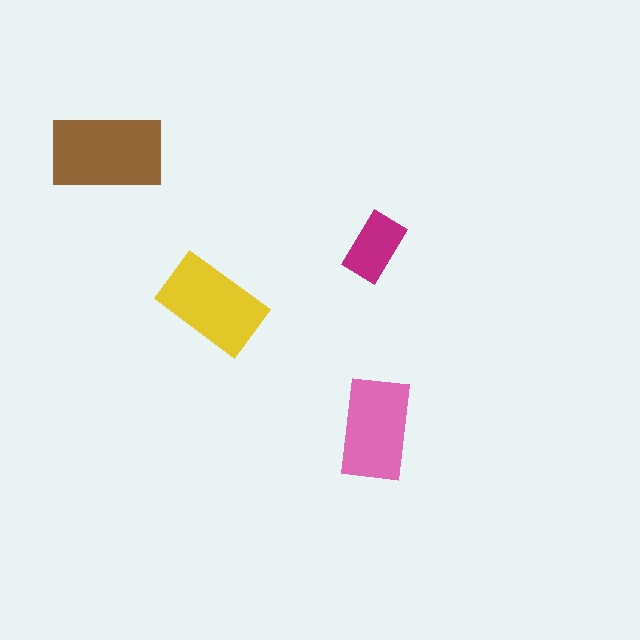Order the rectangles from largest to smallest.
the brown one, the yellow one, the pink one, the magenta one.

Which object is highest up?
The brown rectangle is topmost.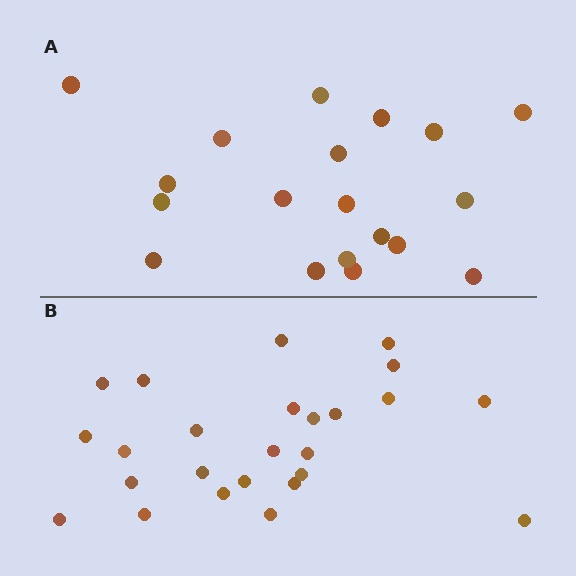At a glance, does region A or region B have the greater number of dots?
Region B (the bottom region) has more dots.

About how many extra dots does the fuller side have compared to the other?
Region B has about 6 more dots than region A.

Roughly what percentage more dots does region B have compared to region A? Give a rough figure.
About 30% more.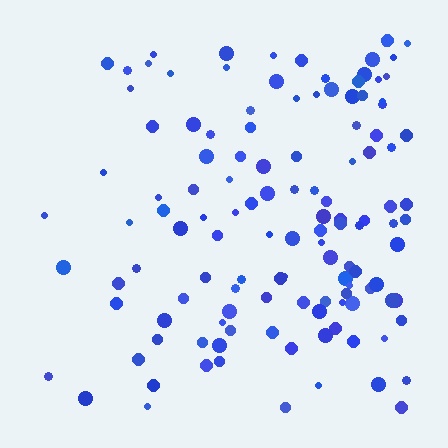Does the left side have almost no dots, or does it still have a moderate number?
Still a moderate number, just noticeably fewer than the right.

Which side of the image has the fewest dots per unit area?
The left.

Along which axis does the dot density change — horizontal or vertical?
Horizontal.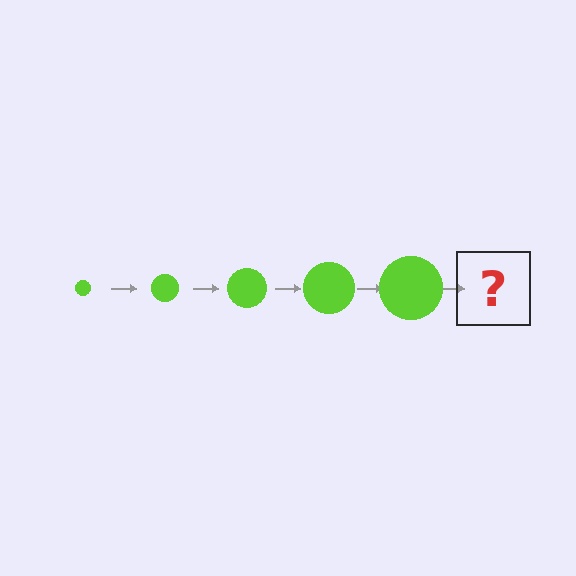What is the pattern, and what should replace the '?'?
The pattern is that the circle gets progressively larger each step. The '?' should be a lime circle, larger than the previous one.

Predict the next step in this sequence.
The next step is a lime circle, larger than the previous one.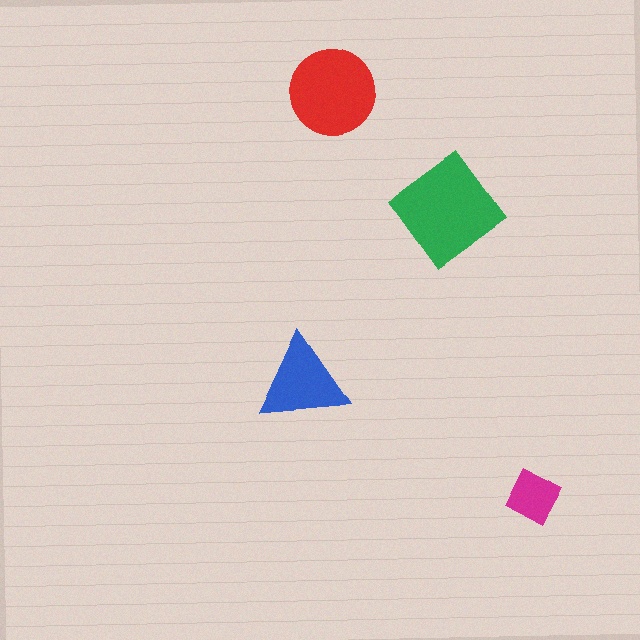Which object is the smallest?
The magenta square.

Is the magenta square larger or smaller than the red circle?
Smaller.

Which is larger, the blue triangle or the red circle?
The red circle.